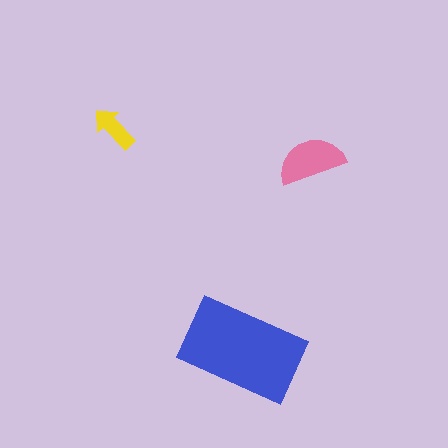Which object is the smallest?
The yellow arrow.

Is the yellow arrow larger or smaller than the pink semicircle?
Smaller.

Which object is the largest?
The blue rectangle.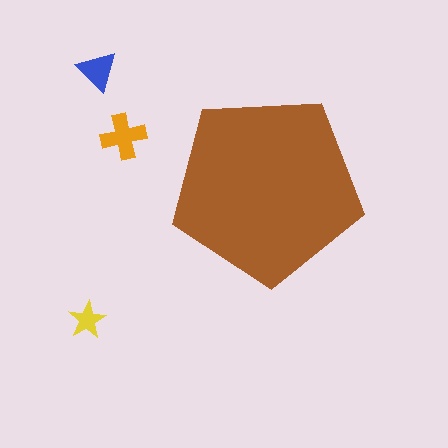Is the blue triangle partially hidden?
No, the blue triangle is fully visible.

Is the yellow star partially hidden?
No, the yellow star is fully visible.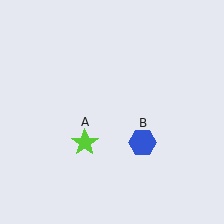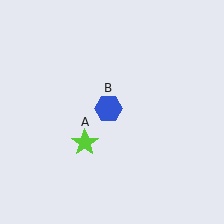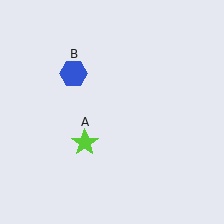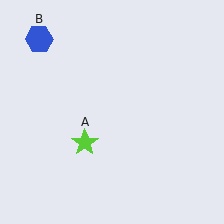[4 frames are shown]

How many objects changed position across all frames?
1 object changed position: blue hexagon (object B).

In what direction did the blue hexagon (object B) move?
The blue hexagon (object B) moved up and to the left.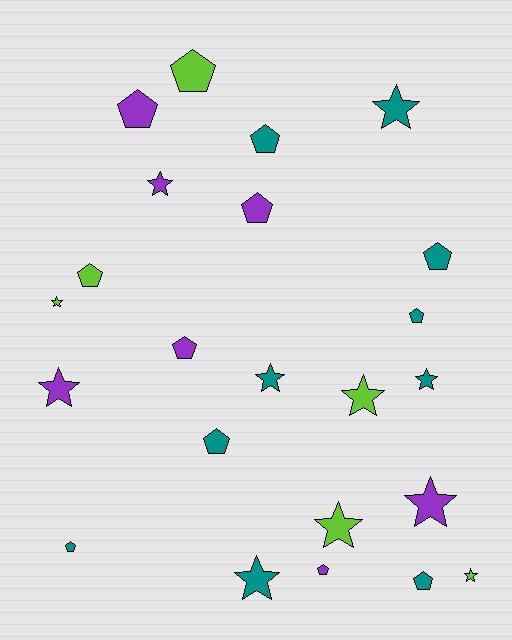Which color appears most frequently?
Teal, with 10 objects.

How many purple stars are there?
There are 3 purple stars.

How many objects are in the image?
There are 23 objects.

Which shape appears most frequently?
Pentagon, with 12 objects.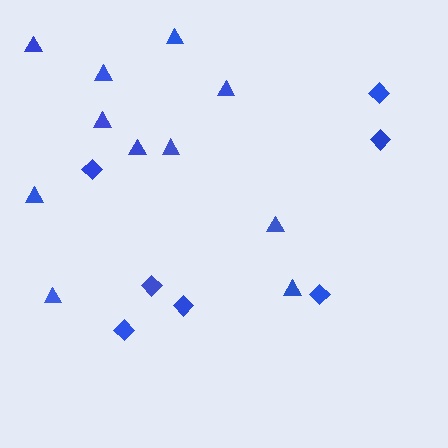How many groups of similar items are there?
There are 2 groups: one group of diamonds (7) and one group of triangles (11).